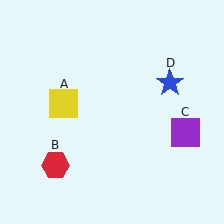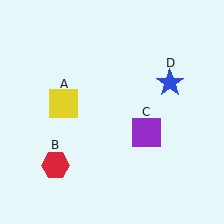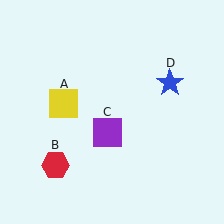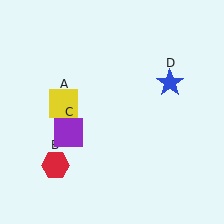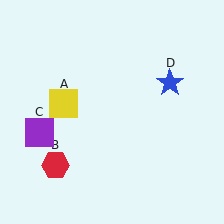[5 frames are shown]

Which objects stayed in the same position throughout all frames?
Yellow square (object A) and red hexagon (object B) and blue star (object D) remained stationary.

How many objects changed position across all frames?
1 object changed position: purple square (object C).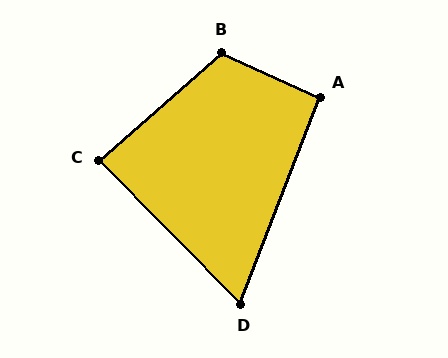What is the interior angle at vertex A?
Approximately 93 degrees (approximately right).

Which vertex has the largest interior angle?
B, at approximately 114 degrees.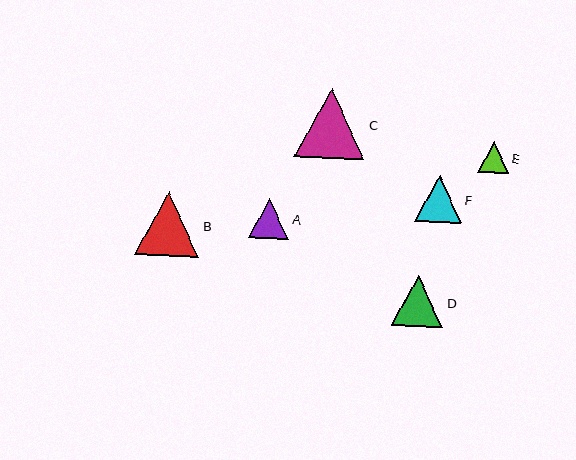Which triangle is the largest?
Triangle C is the largest with a size of approximately 70 pixels.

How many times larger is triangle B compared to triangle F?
Triangle B is approximately 1.4 times the size of triangle F.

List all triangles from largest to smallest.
From largest to smallest: C, B, D, F, A, E.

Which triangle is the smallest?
Triangle E is the smallest with a size of approximately 31 pixels.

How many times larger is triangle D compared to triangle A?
Triangle D is approximately 1.3 times the size of triangle A.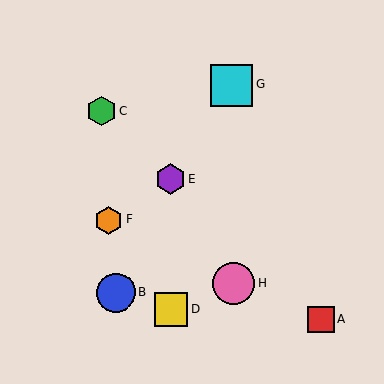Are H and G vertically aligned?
Yes, both are at x≈234.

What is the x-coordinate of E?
Object E is at x≈170.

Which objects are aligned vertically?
Objects G, H are aligned vertically.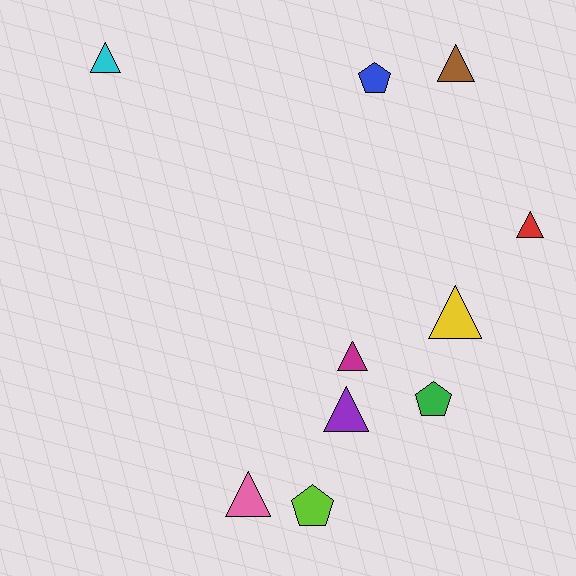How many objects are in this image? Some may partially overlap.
There are 10 objects.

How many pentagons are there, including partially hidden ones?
There are 3 pentagons.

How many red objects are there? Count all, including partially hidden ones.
There is 1 red object.